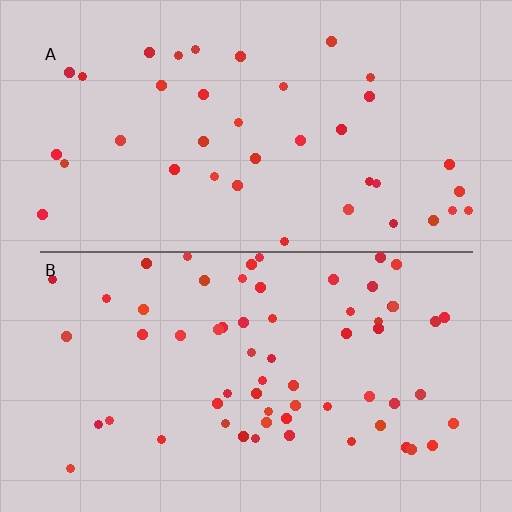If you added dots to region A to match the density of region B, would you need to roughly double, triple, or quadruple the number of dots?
Approximately double.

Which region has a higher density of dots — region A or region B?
B (the bottom).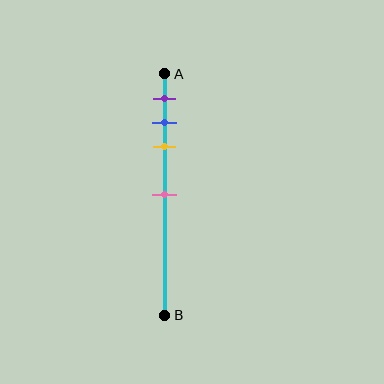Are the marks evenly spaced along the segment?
No, the marks are not evenly spaced.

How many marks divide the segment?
There are 4 marks dividing the segment.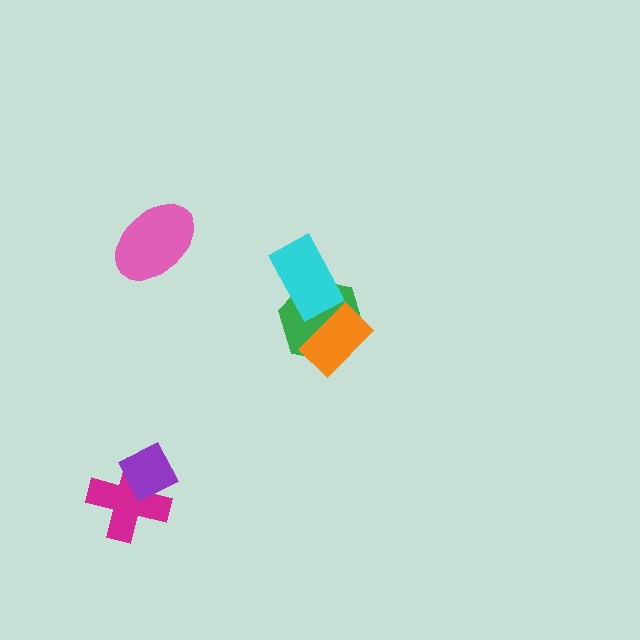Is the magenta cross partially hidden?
Yes, it is partially covered by another shape.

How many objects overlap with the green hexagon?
2 objects overlap with the green hexagon.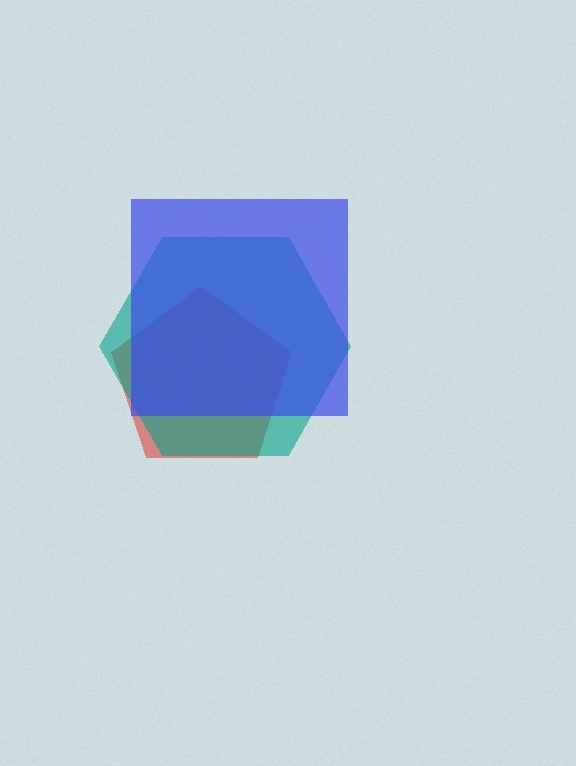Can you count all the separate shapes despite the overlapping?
Yes, there are 3 separate shapes.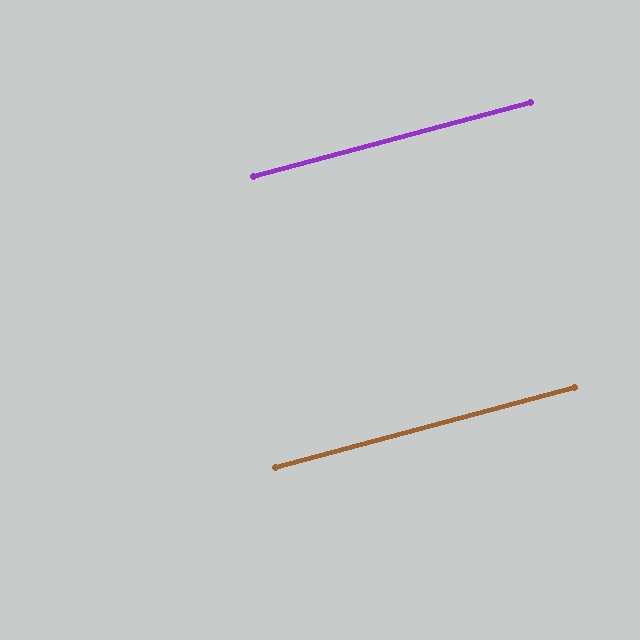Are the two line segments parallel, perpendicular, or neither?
Parallel — their directions differ by only 0.1°.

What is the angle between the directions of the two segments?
Approximately 0 degrees.